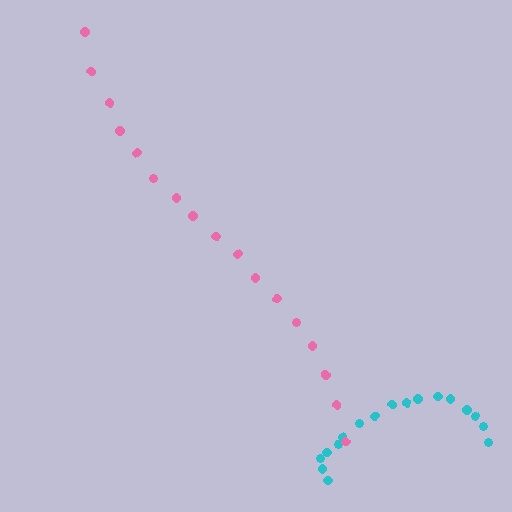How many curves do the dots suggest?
There are 2 distinct paths.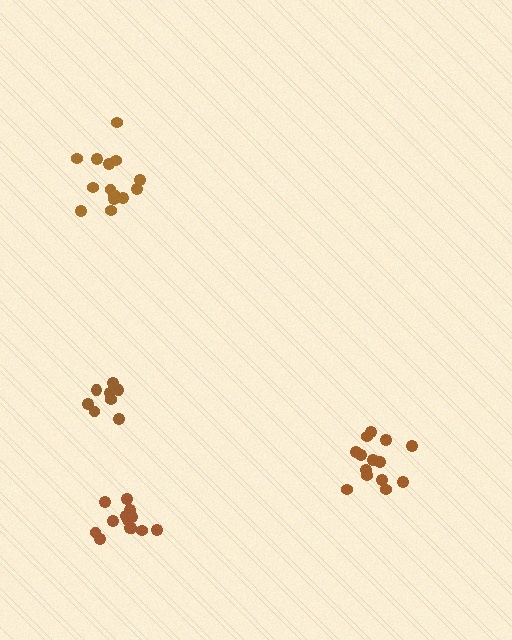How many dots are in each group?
Group 1: 14 dots, Group 2: 8 dots, Group 3: 14 dots, Group 4: 14 dots (50 total).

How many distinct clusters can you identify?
There are 4 distinct clusters.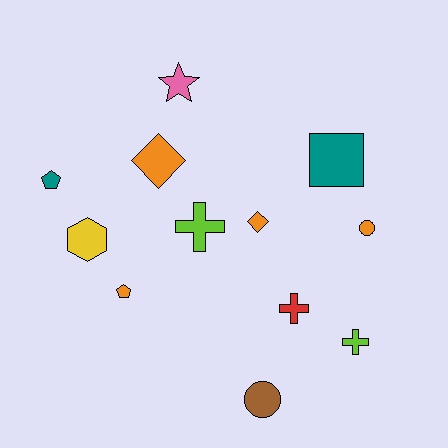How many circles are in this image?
There are 2 circles.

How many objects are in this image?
There are 12 objects.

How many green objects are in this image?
There are no green objects.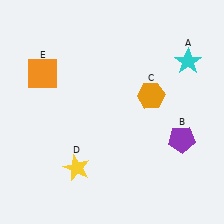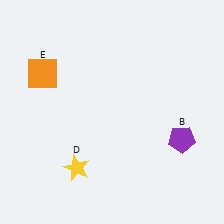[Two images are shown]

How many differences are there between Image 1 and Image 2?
There are 2 differences between the two images.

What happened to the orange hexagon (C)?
The orange hexagon (C) was removed in Image 2. It was in the top-right area of Image 1.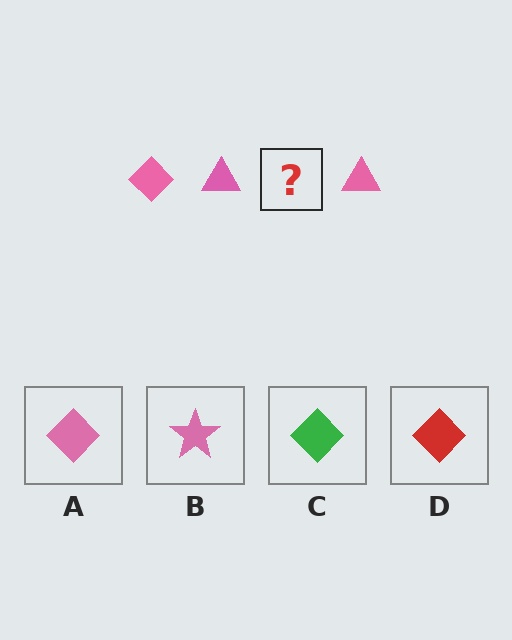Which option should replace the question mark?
Option A.